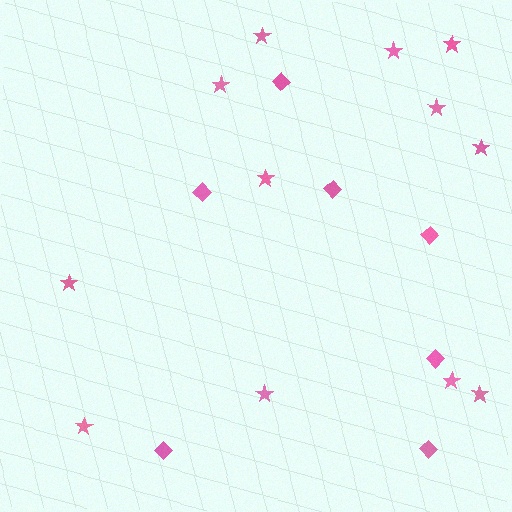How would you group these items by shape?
There are 2 groups: one group of stars (12) and one group of diamonds (7).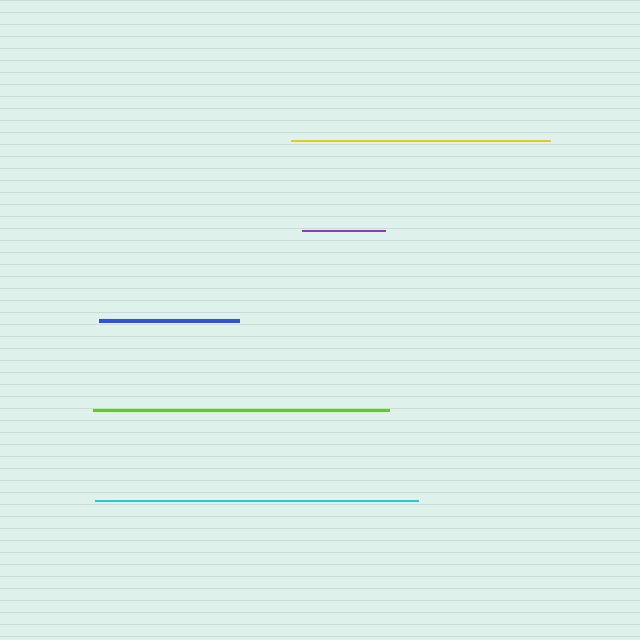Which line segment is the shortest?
The purple line is the shortest at approximately 83 pixels.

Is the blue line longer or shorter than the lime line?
The lime line is longer than the blue line.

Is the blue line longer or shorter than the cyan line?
The cyan line is longer than the blue line.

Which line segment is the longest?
The cyan line is the longest at approximately 323 pixels.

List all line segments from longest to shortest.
From longest to shortest: cyan, lime, yellow, blue, purple.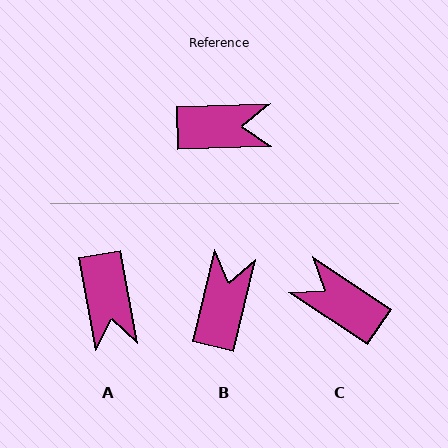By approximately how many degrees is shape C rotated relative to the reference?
Approximately 145 degrees counter-clockwise.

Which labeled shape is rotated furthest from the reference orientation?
C, about 145 degrees away.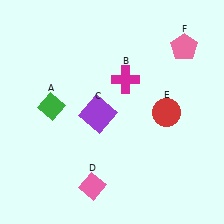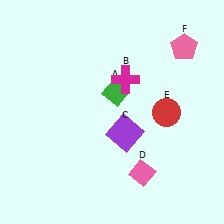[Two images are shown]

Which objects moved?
The objects that moved are: the green diamond (A), the purple square (C), the pink diamond (D).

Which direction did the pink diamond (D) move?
The pink diamond (D) moved right.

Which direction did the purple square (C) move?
The purple square (C) moved right.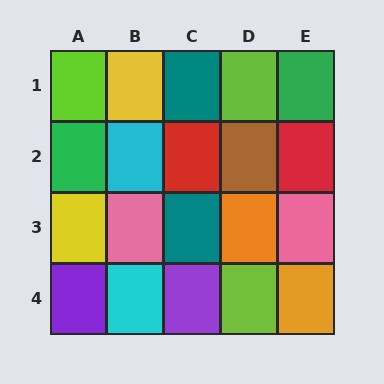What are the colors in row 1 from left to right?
Lime, yellow, teal, lime, green.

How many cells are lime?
3 cells are lime.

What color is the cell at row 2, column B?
Cyan.